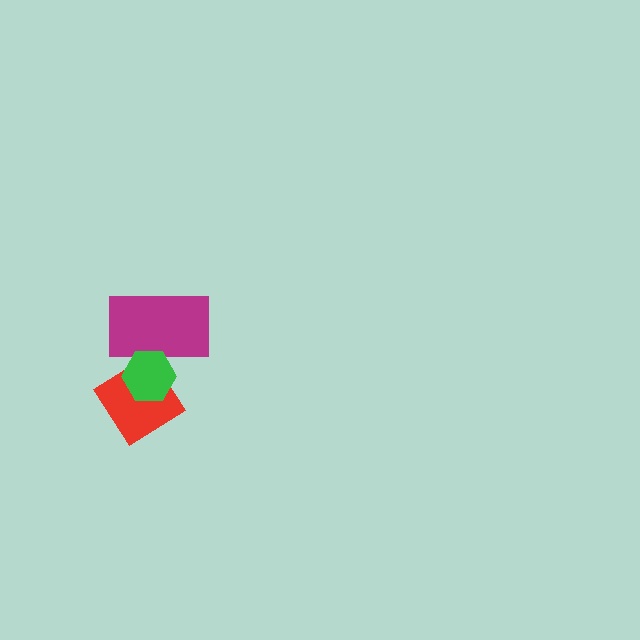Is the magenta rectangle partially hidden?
Yes, it is partially covered by another shape.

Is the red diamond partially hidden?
Yes, it is partially covered by another shape.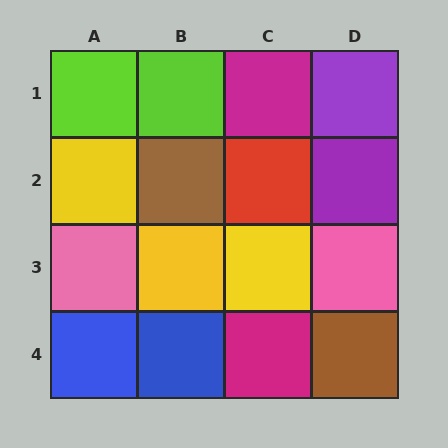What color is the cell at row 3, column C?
Yellow.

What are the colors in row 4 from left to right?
Blue, blue, magenta, brown.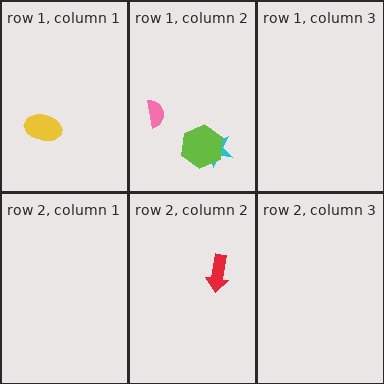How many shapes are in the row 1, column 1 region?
1.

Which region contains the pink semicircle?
The row 1, column 2 region.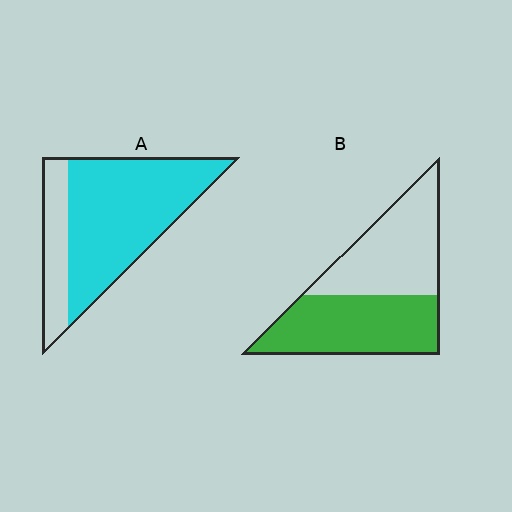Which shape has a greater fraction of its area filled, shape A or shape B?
Shape A.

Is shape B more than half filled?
Roughly half.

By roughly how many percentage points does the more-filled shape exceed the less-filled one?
By roughly 25 percentage points (A over B).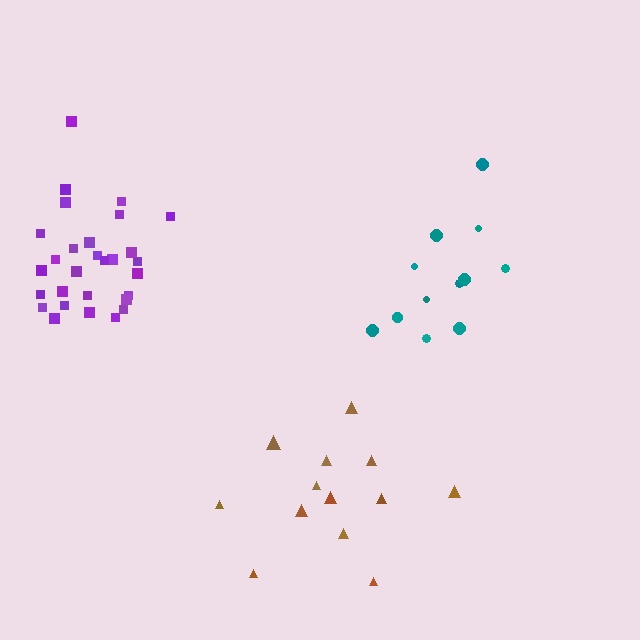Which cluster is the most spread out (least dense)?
Brown.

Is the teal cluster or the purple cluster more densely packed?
Purple.